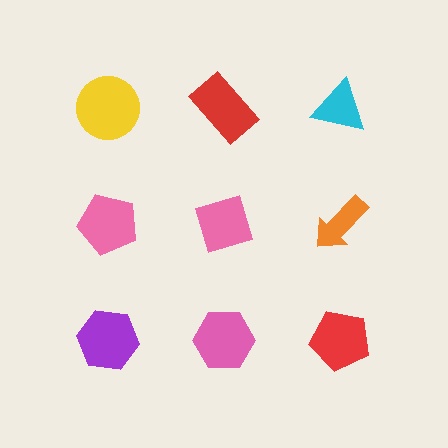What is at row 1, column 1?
A yellow circle.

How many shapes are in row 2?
3 shapes.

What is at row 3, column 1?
A purple hexagon.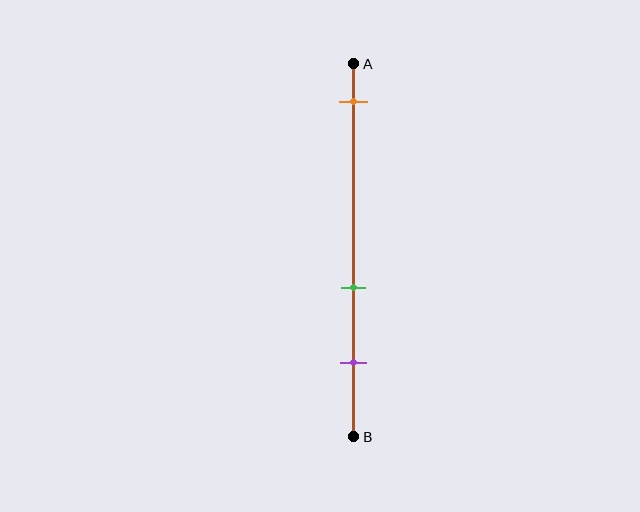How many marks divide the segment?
There are 3 marks dividing the segment.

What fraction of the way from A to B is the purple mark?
The purple mark is approximately 80% (0.8) of the way from A to B.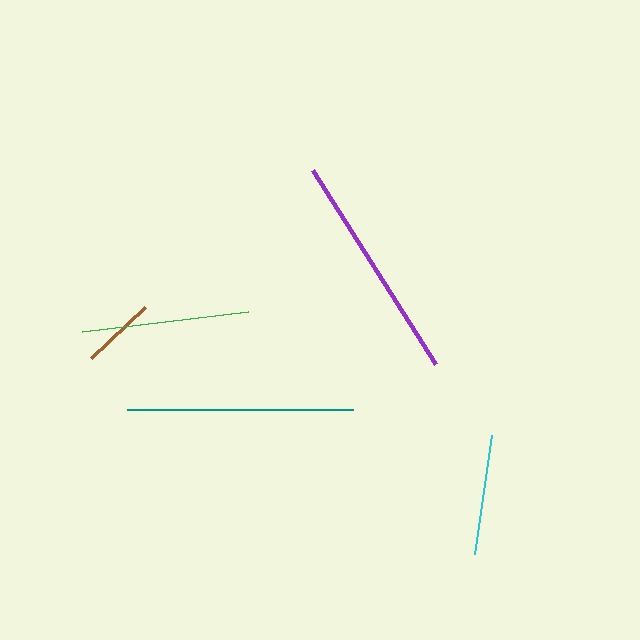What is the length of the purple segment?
The purple segment is approximately 230 pixels long.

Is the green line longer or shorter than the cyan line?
The green line is longer than the cyan line.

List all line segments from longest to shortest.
From longest to shortest: purple, teal, green, cyan, brown.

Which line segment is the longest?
The purple line is the longest at approximately 230 pixels.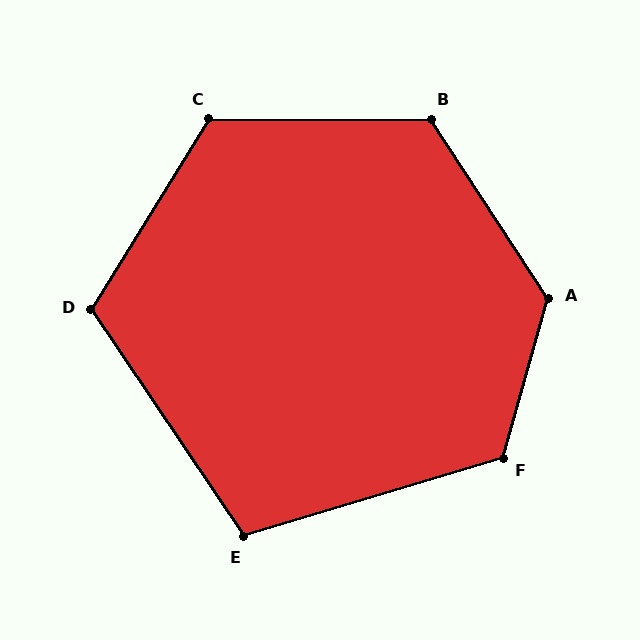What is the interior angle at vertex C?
Approximately 122 degrees (obtuse).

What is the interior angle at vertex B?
Approximately 123 degrees (obtuse).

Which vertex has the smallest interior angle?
E, at approximately 107 degrees.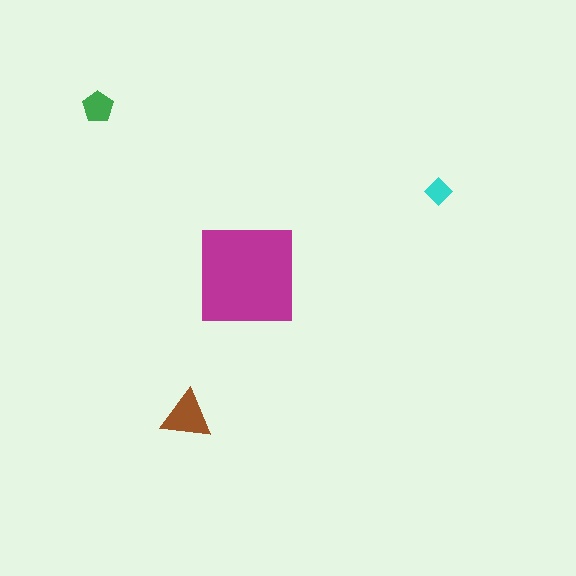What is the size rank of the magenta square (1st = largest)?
1st.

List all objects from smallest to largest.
The cyan diamond, the green pentagon, the brown triangle, the magenta square.